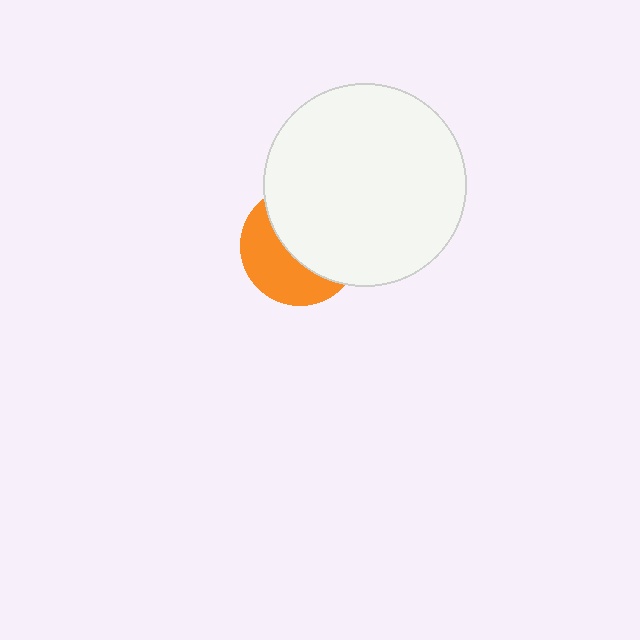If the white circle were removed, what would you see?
You would see the complete orange circle.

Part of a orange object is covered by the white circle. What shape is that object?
It is a circle.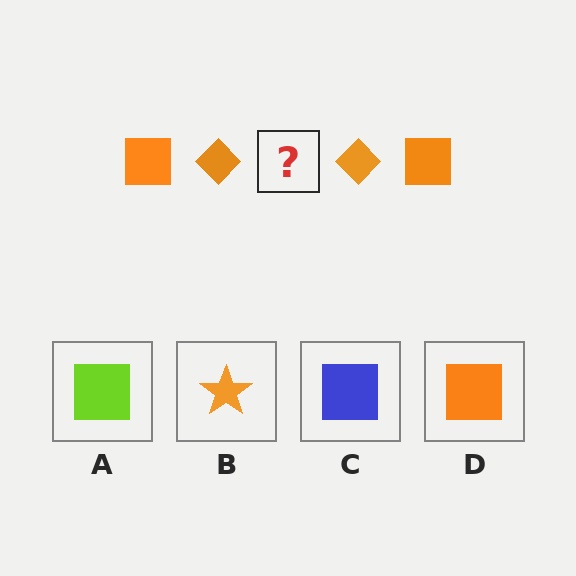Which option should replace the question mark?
Option D.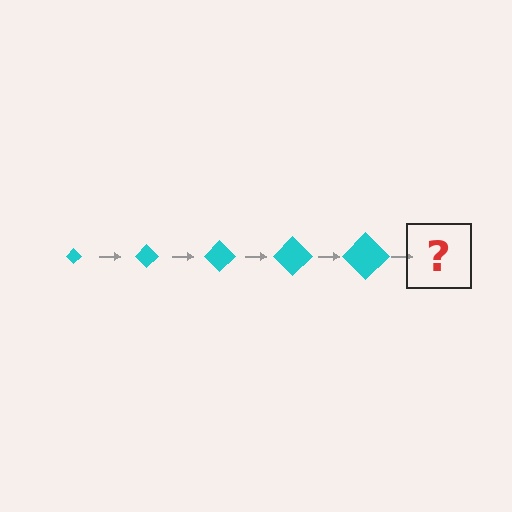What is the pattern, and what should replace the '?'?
The pattern is that the diamond gets progressively larger each step. The '?' should be a cyan diamond, larger than the previous one.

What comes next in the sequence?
The next element should be a cyan diamond, larger than the previous one.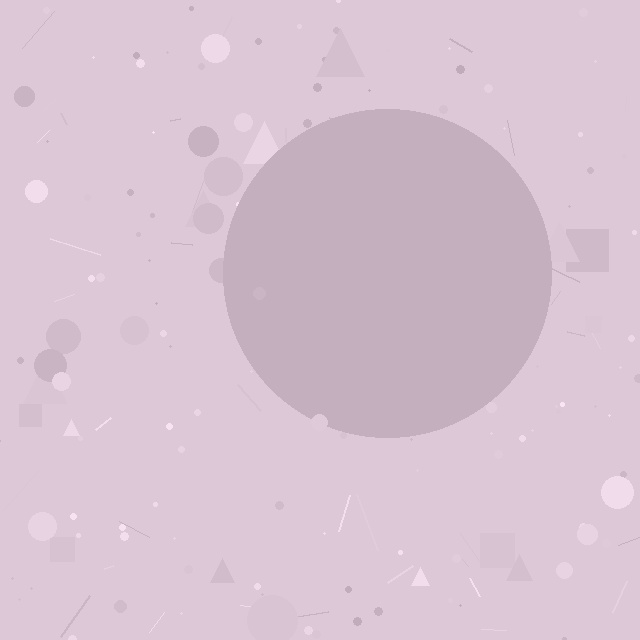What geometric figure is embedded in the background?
A circle is embedded in the background.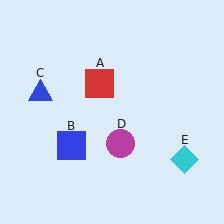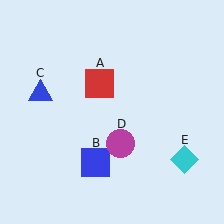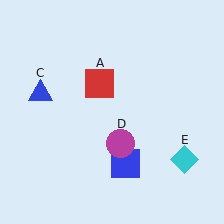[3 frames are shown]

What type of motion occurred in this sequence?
The blue square (object B) rotated counterclockwise around the center of the scene.